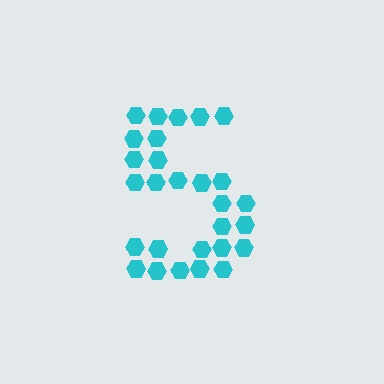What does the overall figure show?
The overall figure shows the digit 5.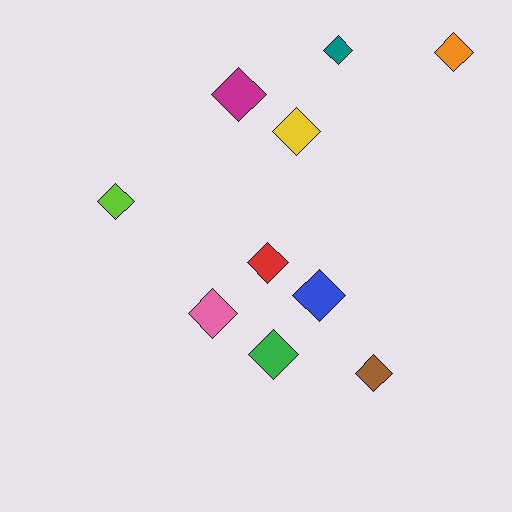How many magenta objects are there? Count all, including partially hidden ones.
There is 1 magenta object.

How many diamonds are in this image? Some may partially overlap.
There are 10 diamonds.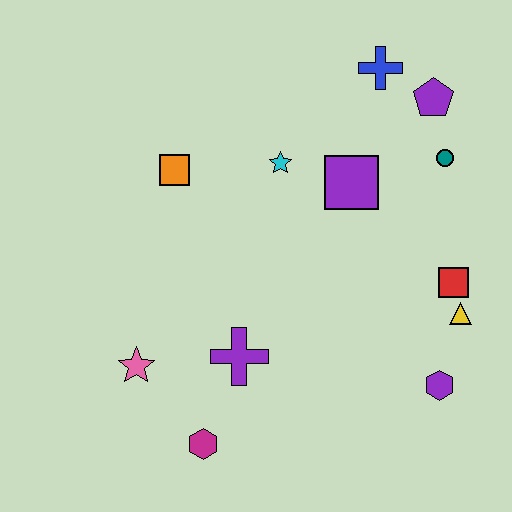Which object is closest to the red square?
The yellow triangle is closest to the red square.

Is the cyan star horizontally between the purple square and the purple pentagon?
No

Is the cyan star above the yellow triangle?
Yes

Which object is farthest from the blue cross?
The magenta hexagon is farthest from the blue cross.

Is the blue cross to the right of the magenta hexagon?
Yes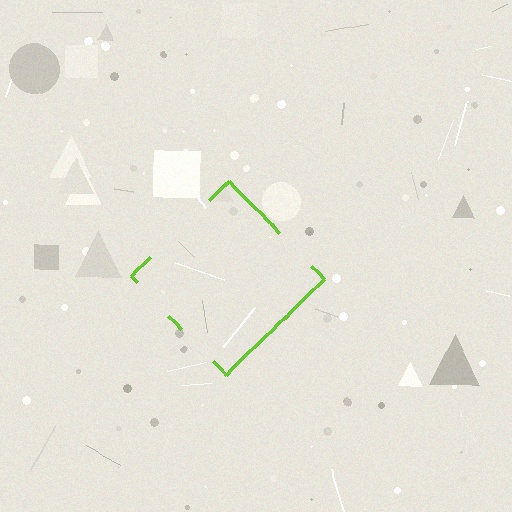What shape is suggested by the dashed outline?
The dashed outline suggests a diamond.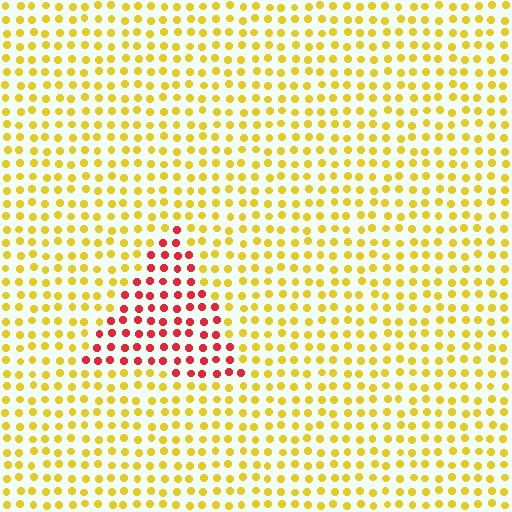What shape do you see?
I see a triangle.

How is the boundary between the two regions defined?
The boundary is defined purely by a slight shift in hue (about 60 degrees). Spacing, size, and orientation are identical on both sides.